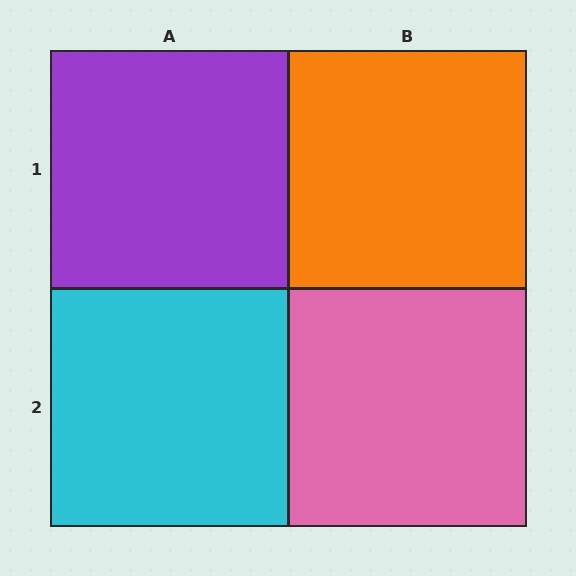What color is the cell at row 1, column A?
Purple.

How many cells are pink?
1 cell is pink.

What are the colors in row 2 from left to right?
Cyan, pink.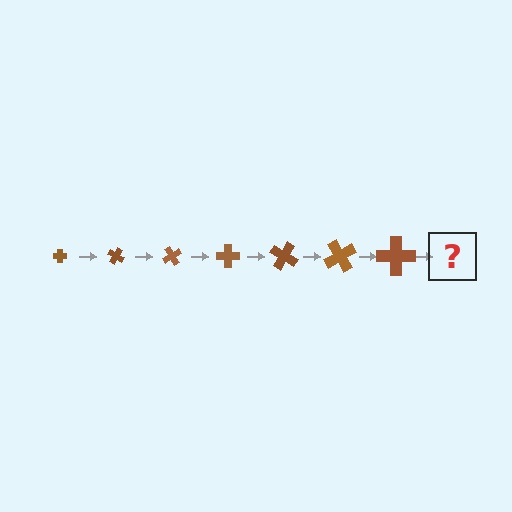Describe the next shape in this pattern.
It should be a cross, larger than the previous one and rotated 210 degrees from the start.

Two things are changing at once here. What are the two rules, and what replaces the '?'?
The two rules are that the cross grows larger each step and it rotates 30 degrees each step. The '?' should be a cross, larger than the previous one and rotated 210 degrees from the start.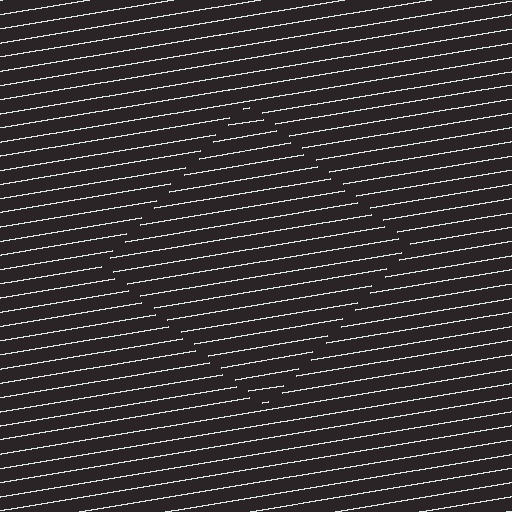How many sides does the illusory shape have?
4 sides — the line-ends trace a square.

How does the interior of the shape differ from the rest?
The interior of the shape contains the same grating, shifted by half a period — the contour is defined by the phase discontinuity where line-ends from the inner and outer gratings abut.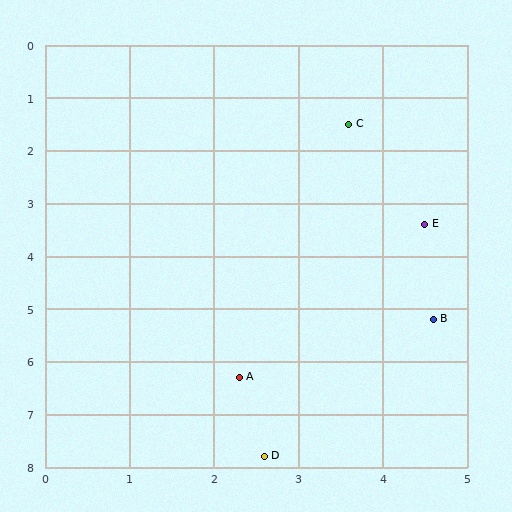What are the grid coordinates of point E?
Point E is at approximately (4.5, 3.4).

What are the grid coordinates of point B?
Point B is at approximately (4.6, 5.2).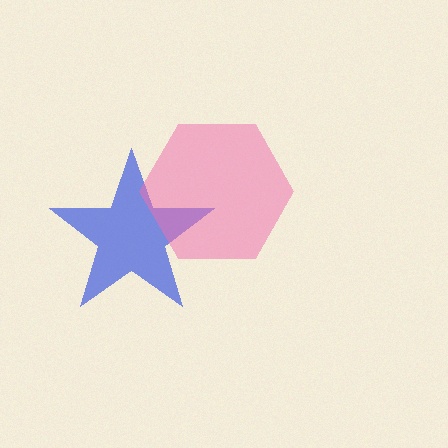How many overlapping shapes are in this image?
There are 2 overlapping shapes in the image.